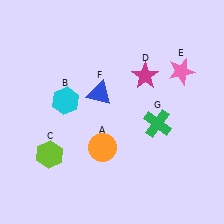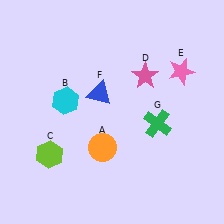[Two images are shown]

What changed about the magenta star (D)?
In Image 1, D is magenta. In Image 2, it changed to pink.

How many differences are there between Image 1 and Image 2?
There is 1 difference between the two images.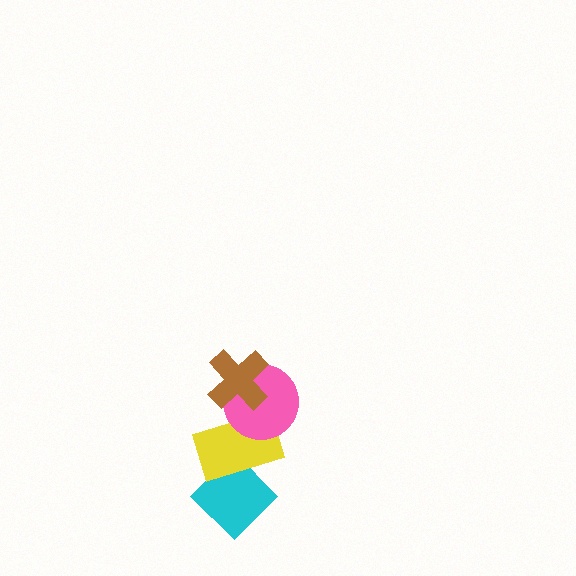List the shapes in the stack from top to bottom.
From top to bottom: the brown cross, the pink circle, the yellow rectangle, the cyan diamond.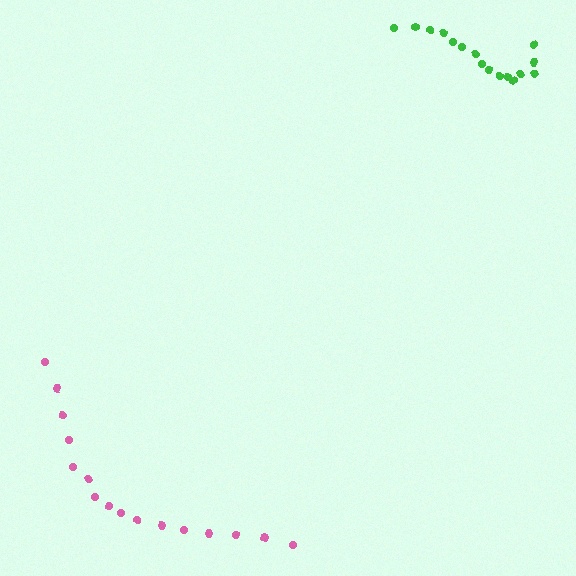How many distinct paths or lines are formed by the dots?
There are 2 distinct paths.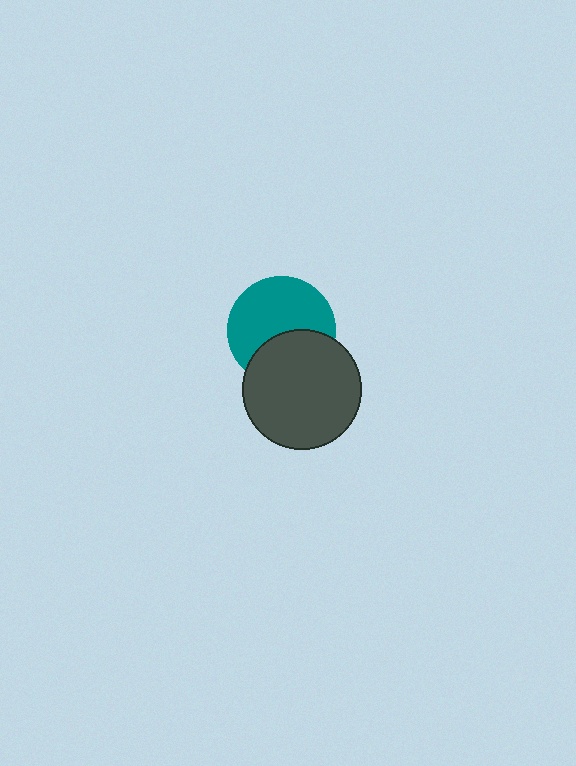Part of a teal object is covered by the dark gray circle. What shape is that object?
It is a circle.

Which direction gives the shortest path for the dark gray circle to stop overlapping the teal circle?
Moving down gives the shortest separation.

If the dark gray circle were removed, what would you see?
You would see the complete teal circle.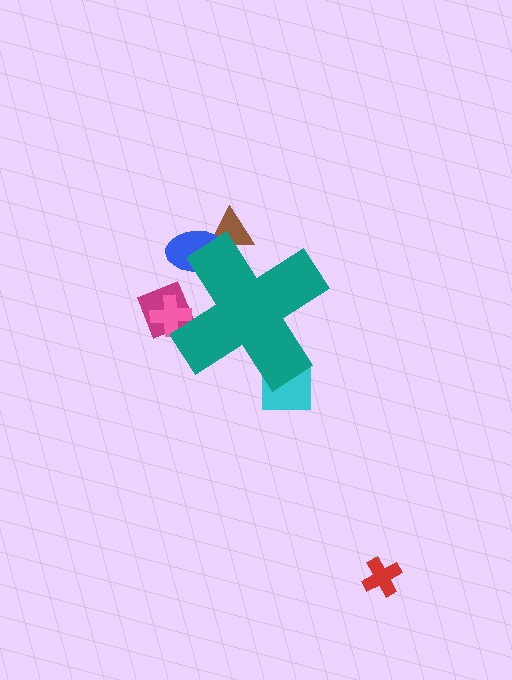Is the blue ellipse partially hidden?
Yes, the blue ellipse is partially hidden behind the teal cross.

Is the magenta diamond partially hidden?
Yes, the magenta diamond is partially hidden behind the teal cross.